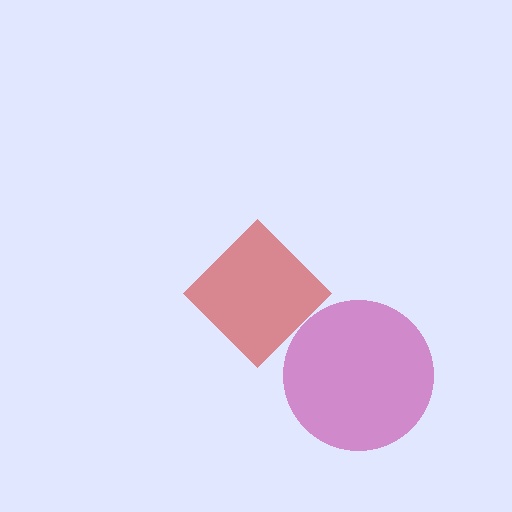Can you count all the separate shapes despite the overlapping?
Yes, there are 2 separate shapes.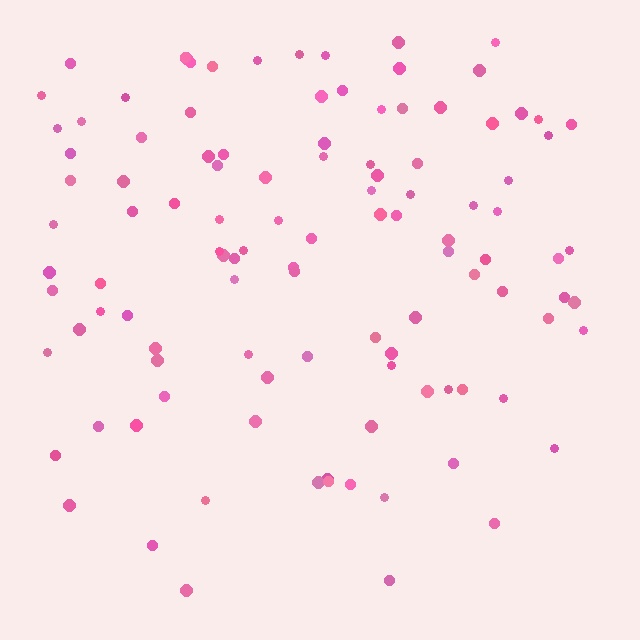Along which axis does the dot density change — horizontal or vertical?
Vertical.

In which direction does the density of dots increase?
From bottom to top, with the top side densest.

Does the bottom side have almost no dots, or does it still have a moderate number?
Still a moderate number, just noticeably fewer than the top.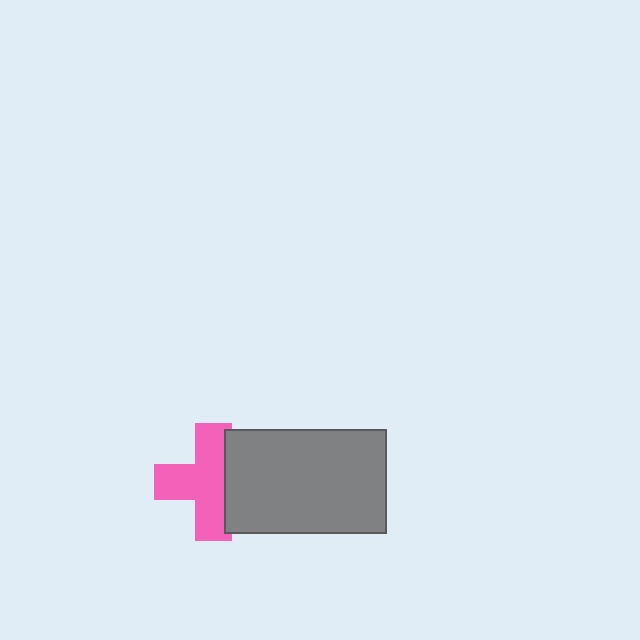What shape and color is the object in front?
The object in front is a gray rectangle.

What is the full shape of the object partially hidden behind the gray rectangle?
The partially hidden object is a pink cross.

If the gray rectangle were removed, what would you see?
You would see the complete pink cross.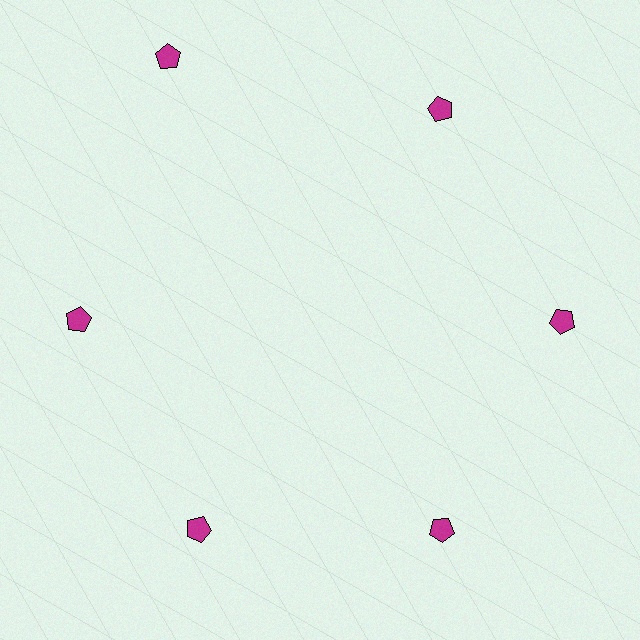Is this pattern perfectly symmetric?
No. The 6 magenta pentagons are arranged in a ring, but one element near the 11 o'clock position is pushed outward from the center, breaking the 6-fold rotational symmetry.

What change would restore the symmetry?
The symmetry would be restored by moving it inward, back onto the ring so that all 6 pentagons sit at equal angles and equal distance from the center.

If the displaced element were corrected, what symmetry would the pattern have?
It would have 6-fold rotational symmetry — the pattern would map onto itself every 60 degrees.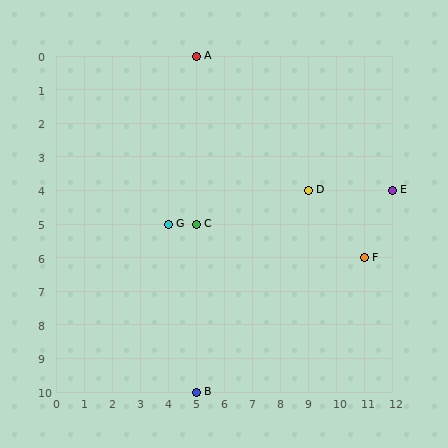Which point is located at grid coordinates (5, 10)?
Point B is at (5, 10).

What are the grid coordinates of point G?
Point G is at grid coordinates (4, 5).